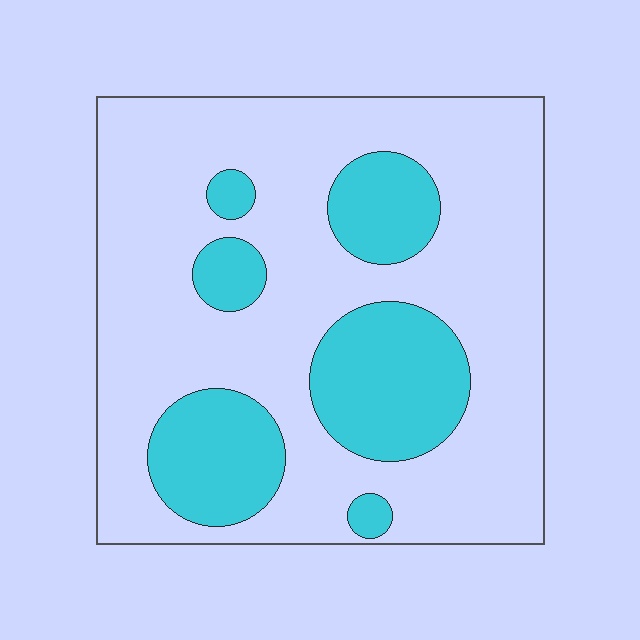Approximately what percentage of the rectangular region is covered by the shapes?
Approximately 25%.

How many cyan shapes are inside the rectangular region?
6.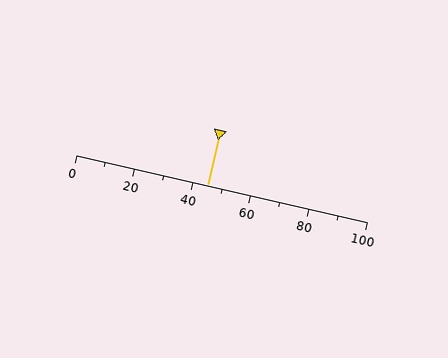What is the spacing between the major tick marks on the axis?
The major ticks are spaced 20 apart.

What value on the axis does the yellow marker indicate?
The marker indicates approximately 45.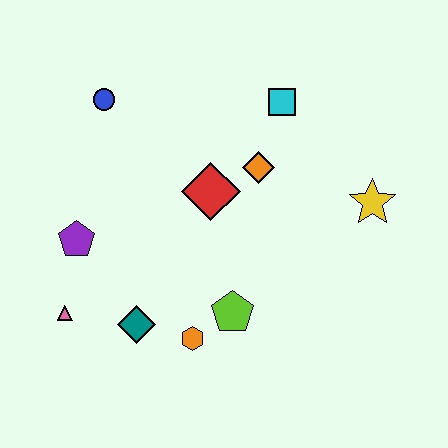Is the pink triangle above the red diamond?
No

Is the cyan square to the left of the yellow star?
Yes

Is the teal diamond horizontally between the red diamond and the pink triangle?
Yes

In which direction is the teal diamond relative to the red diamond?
The teal diamond is below the red diamond.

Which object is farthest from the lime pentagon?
The blue circle is farthest from the lime pentagon.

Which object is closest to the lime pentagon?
The orange hexagon is closest to the lime pentagon.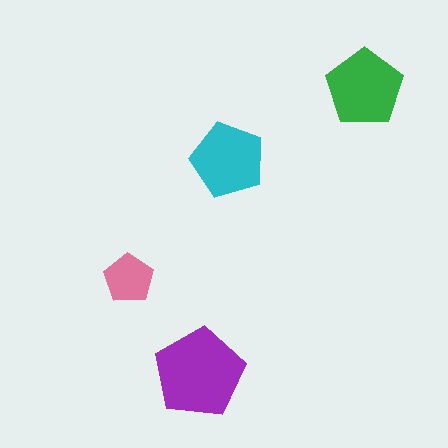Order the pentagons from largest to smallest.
the purple one, the green one, the cyan one, the pink one.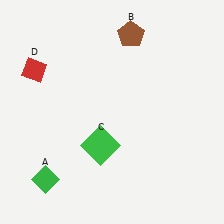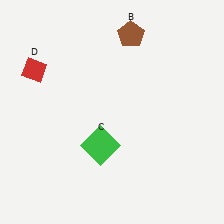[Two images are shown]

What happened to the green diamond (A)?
The green diamond (A) was removed in Image 2. It was in the bottom-left area of Image 1.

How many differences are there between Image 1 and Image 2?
There is 1 difference between the two images.